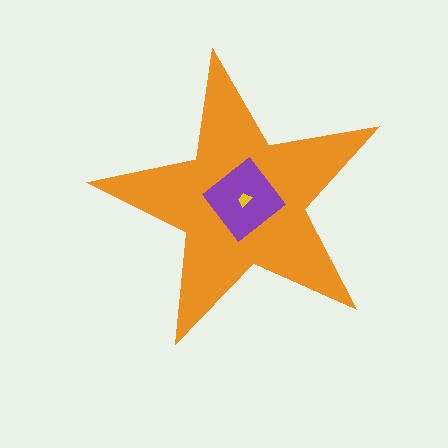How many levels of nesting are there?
3.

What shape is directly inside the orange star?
The purple diamond.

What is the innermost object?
The yellow trapezoid.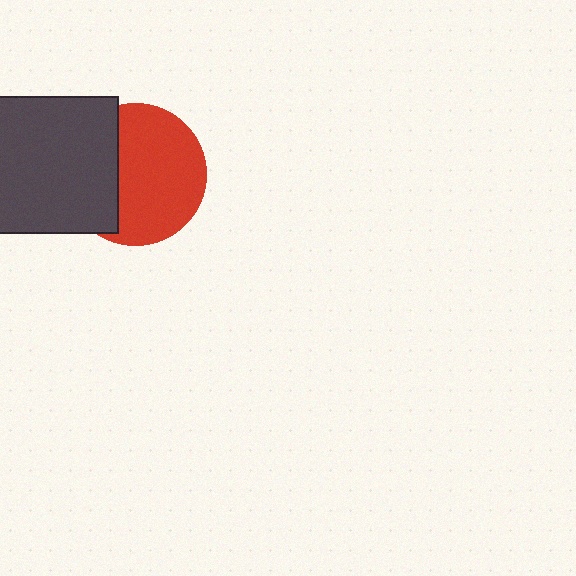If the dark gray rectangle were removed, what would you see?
You would see the complete red circle.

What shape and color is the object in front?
The object in front is a dark gray rectangle.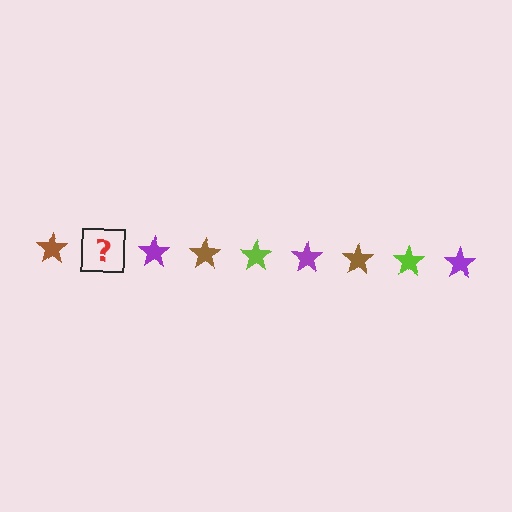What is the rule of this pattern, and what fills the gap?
The rule is that the pattern cycles through brown, lime, purple stars. The gap should be filled with a lime star.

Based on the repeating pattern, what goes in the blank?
The blank should be a lime star.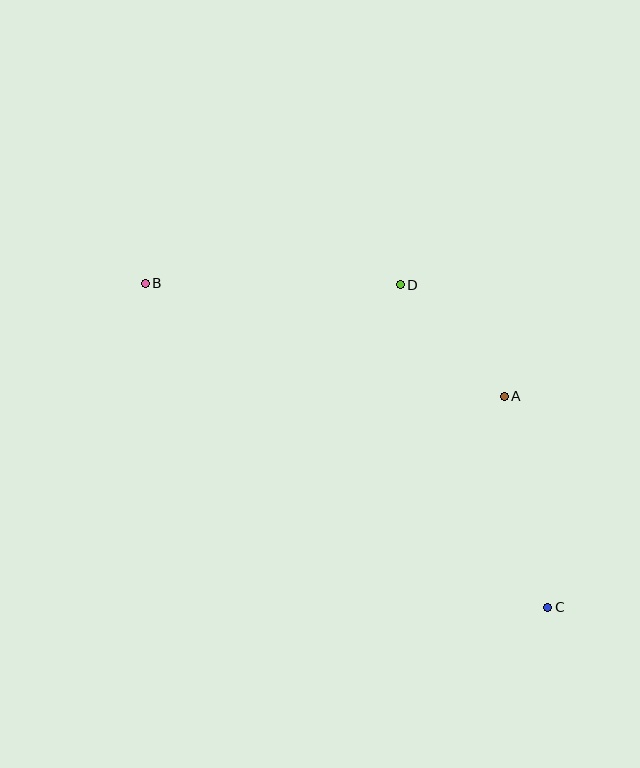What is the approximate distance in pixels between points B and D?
The distance between B and D is approximately 255 pixels.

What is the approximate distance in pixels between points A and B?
The distance between A and B is approximately 377 pixels.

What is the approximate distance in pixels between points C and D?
The distance between C and D is approximately 354 pixels.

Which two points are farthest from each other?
Points B and C are farthest from each other.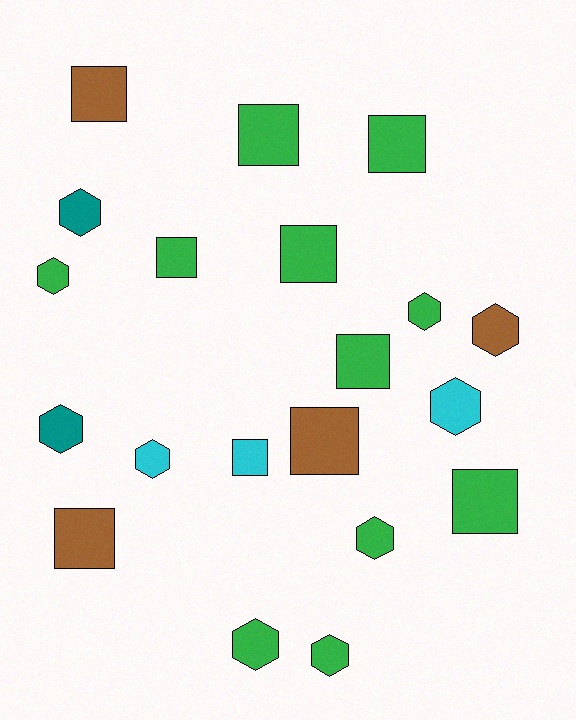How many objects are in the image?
There are 20 objects.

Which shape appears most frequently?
Hexagon, with 10 objects.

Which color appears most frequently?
Green, with 11 objects.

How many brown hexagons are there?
There is 1 brown hexagon.